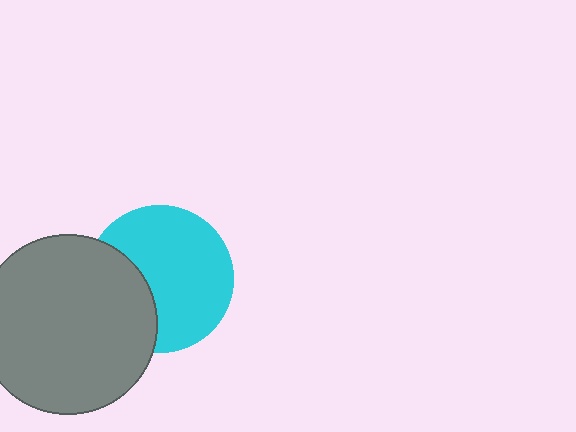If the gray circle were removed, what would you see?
You would see the complete cyan circle.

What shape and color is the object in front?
The object in front is a gray circle.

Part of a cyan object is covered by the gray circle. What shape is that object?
It is a circle.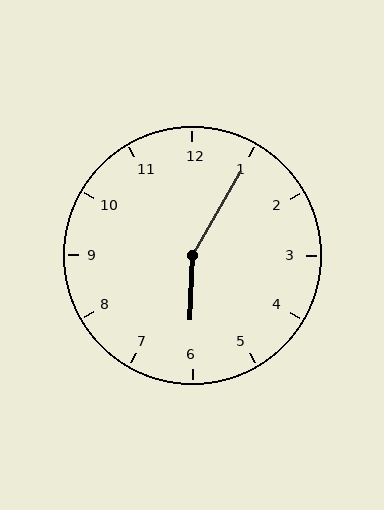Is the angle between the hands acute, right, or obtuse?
It is obtuse.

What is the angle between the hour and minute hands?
Approximately 152 degrees.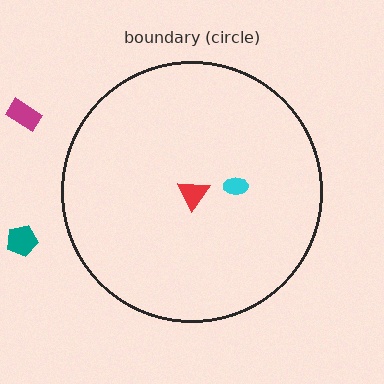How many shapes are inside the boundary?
2 inside, 2 outside.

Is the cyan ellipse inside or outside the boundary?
Inside.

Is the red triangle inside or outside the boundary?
Inside.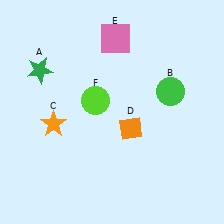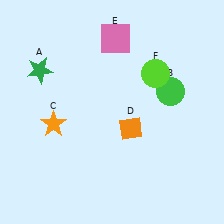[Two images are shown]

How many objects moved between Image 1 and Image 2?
1 object moved between the two images.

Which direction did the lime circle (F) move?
The lime circle (F) moved right.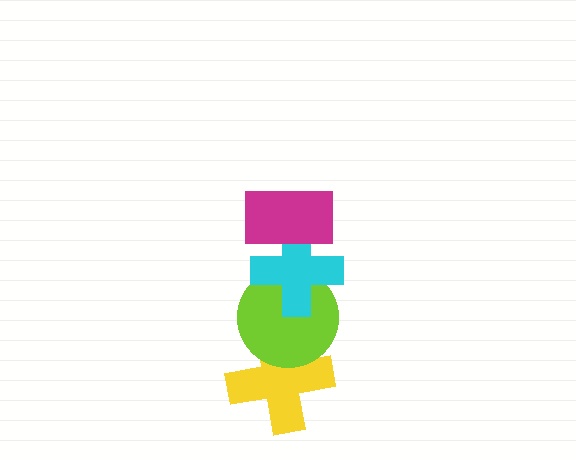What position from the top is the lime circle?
The lime circle is 3rd from the top.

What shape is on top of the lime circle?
The cyan cross is on top of the lime circle.